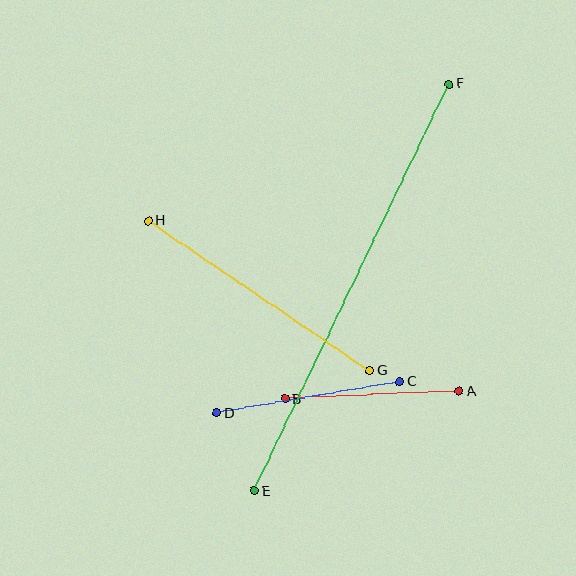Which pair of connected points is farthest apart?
Points E and F are farthest apart.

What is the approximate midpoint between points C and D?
The midpoint is at approximately (308, 397) pixels.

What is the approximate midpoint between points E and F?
The midpoint is at approximately (352, 287) pixels.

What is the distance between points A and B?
The distance is approximately 174 pixels.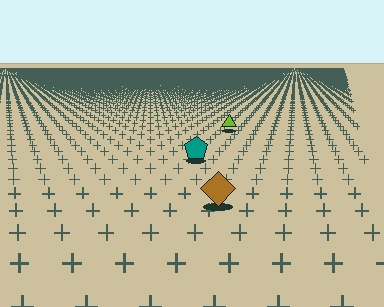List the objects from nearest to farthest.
From nearest to farthest: the brown diamond, the teal pentagon, the lime triangle.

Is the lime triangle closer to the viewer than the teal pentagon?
No. The teal pentagon is closer — you can tell from the texture gradient: the ground texture is coarser near it.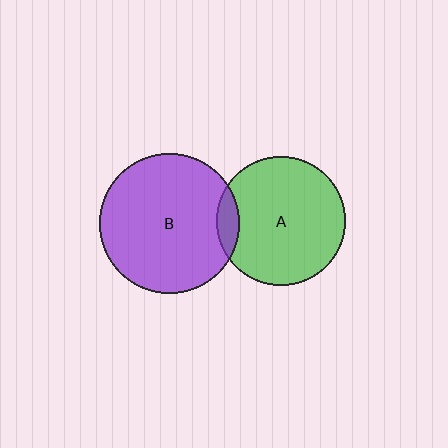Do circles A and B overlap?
Yes.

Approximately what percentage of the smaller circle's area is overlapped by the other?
Approximately 10%.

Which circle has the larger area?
Circle B (purple).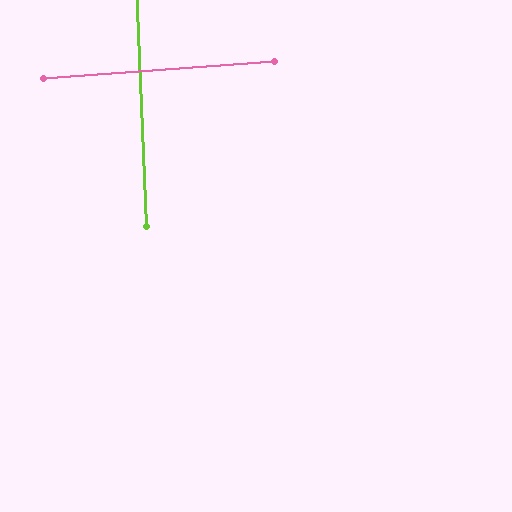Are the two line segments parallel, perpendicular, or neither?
Perpendicular — they meet at approximately 88°.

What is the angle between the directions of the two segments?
Approximately 88 degrees.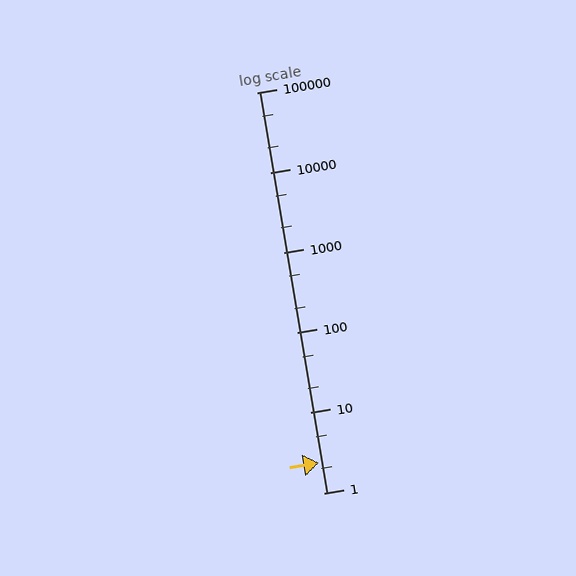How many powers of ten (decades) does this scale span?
The scale spans 5 decades, from 1 to 100000.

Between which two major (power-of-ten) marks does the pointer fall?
The pointer is between 1 and 10.